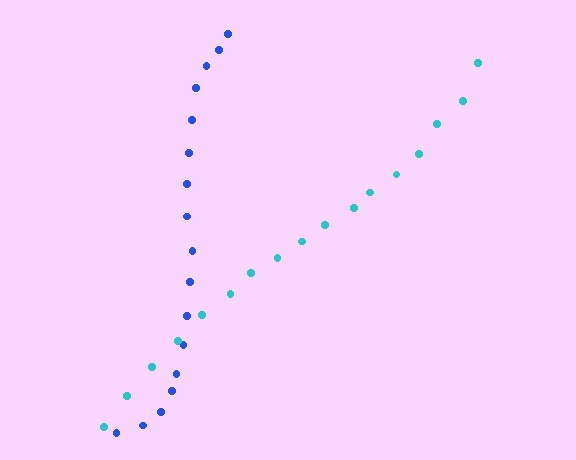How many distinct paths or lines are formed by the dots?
There are 2 distinct paths.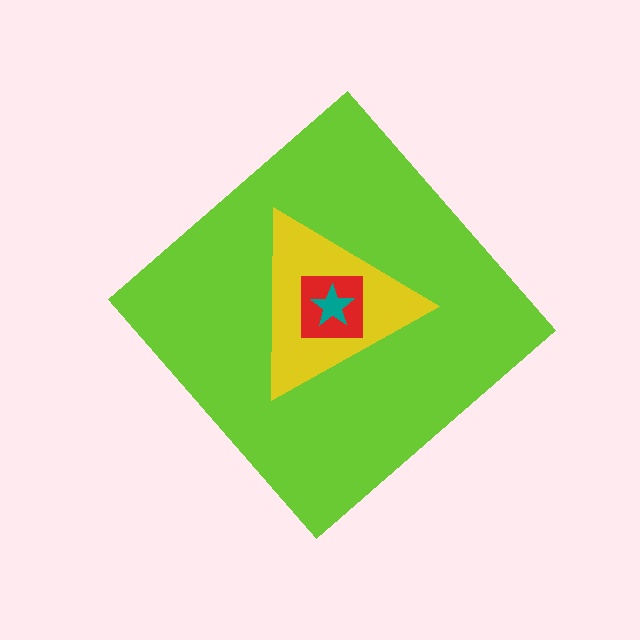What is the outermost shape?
The lime diamond.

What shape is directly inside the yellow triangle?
The red square.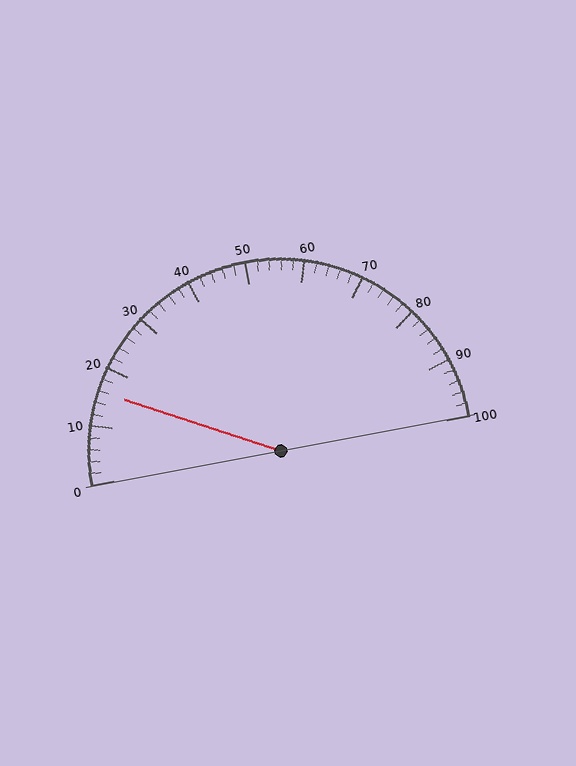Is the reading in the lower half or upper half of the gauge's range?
The reading is in the lower half of the range (0 to 100).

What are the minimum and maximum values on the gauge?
The gauge ranges from 0 to 100.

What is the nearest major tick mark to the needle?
The nearest major tick mark is 20.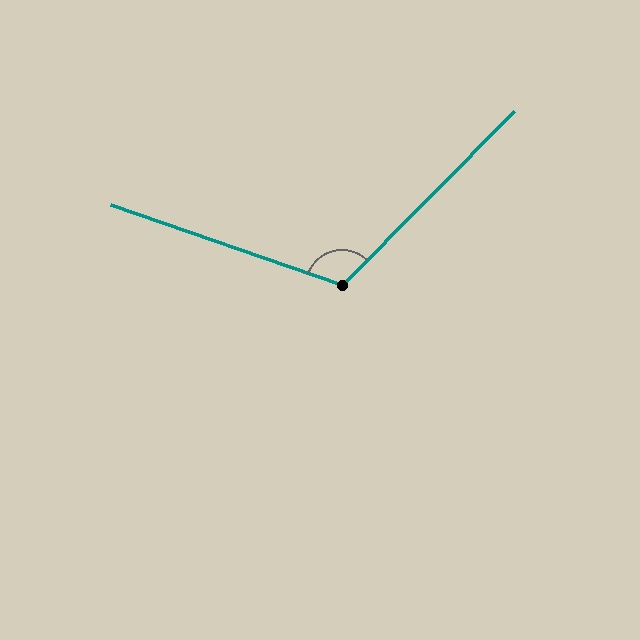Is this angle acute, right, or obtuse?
It is obtuse.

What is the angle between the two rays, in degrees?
Approximately 115 degrees.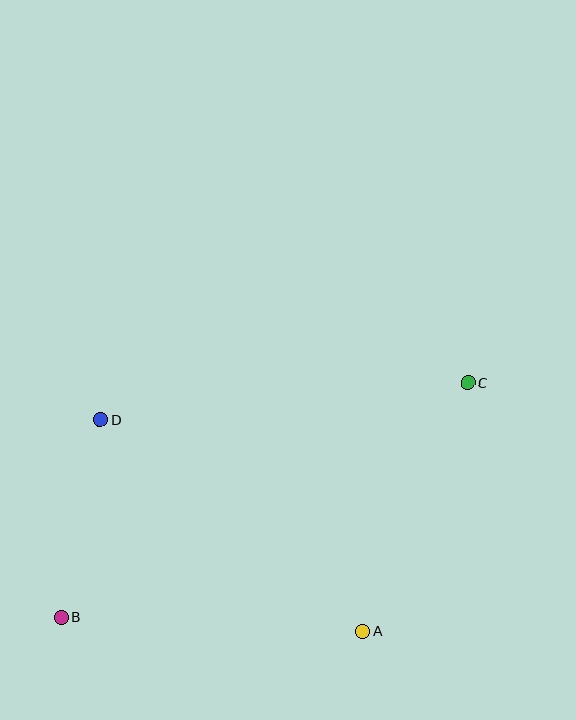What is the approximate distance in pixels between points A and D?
The distance between A and D is approximately 337 pixels.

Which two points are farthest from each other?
Points B and C are farthest from each other.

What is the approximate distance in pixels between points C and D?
The distance between C and D is approximately 369 pixels.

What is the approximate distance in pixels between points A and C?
The distance between A and C is approximately 269 pixels.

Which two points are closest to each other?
Points B and D are closest to each other.